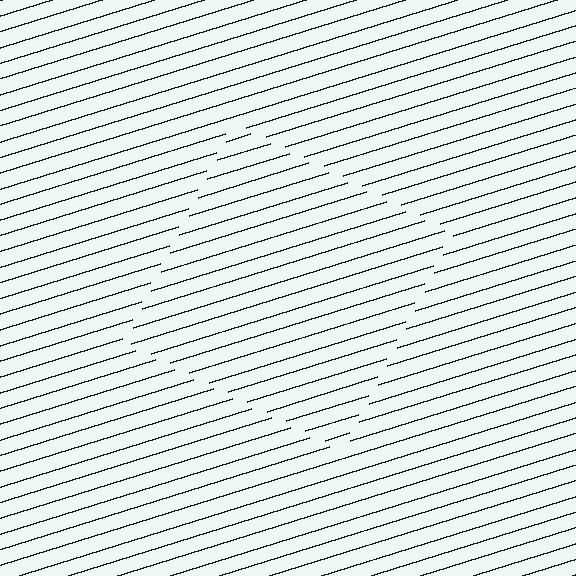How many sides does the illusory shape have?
4 sides — the line-ends trace a square.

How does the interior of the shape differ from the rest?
The interior of the shape contains the same grating, shifted by half a period — the contour is defined by the phase discontinuity where line-ends from the inner and outer gratings abut.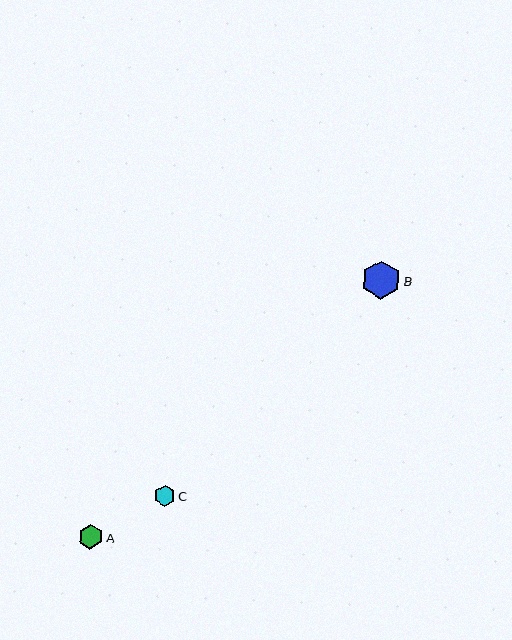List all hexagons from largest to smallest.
From largest to smallest: B, A, C.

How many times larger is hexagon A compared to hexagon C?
Hexagon A is approximately 1.2 times the size of hexagon C.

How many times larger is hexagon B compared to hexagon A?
Hexagon B is approximately 1.5 times the size of hexagon A.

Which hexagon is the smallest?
Hexagon C is the smallest with a size of approximately 21 pixels.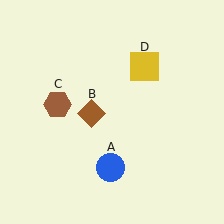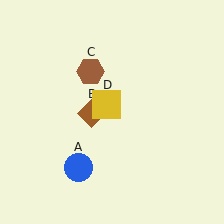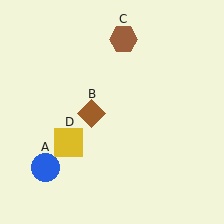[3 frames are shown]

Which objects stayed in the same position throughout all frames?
Brown diamond (object B) remained stationary.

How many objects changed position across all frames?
3 objects changed position: blue circle (object A), brown hexagon (object C), yellow square (object D).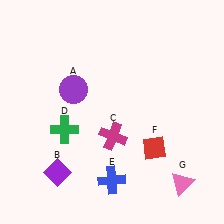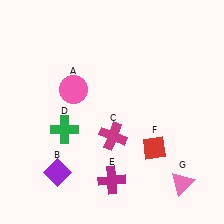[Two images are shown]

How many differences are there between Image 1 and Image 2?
There are 2 differences between the two images.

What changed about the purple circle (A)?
In Image 1, A is purple. In Image 2, it changed to pink.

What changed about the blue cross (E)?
In Image 1, E is blue. In Image 2, it changed to magenta.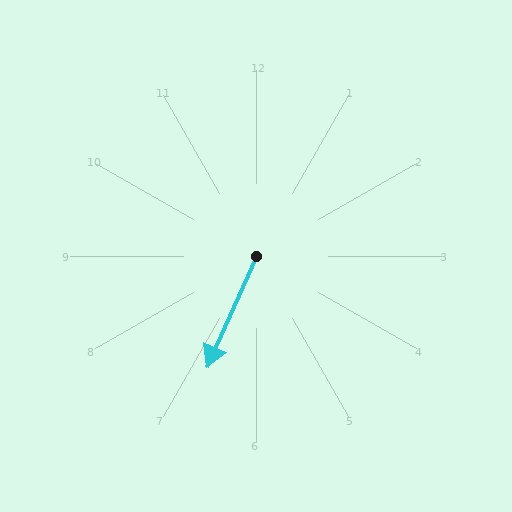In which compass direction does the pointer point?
Southwest.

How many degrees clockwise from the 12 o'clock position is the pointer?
Approximately 204 degrees.